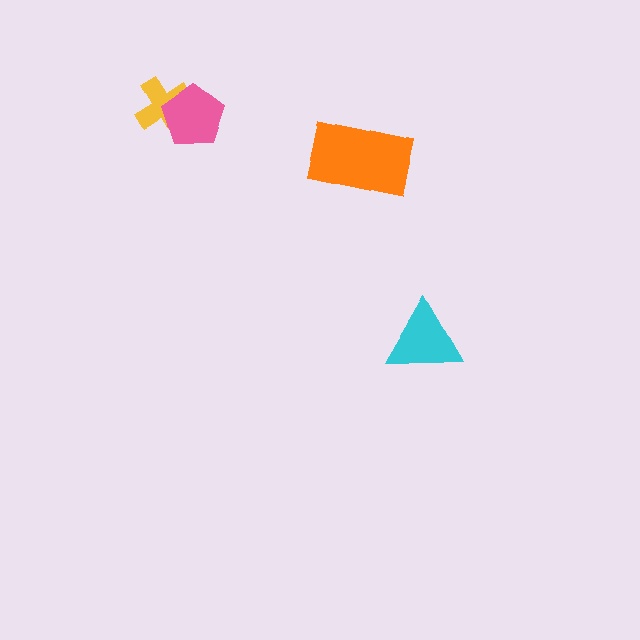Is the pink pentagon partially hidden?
No, no other shape covers it.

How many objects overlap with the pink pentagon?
1 object overlaps with the pink pentagon.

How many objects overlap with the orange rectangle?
0 objects overlap with the orange rectangle.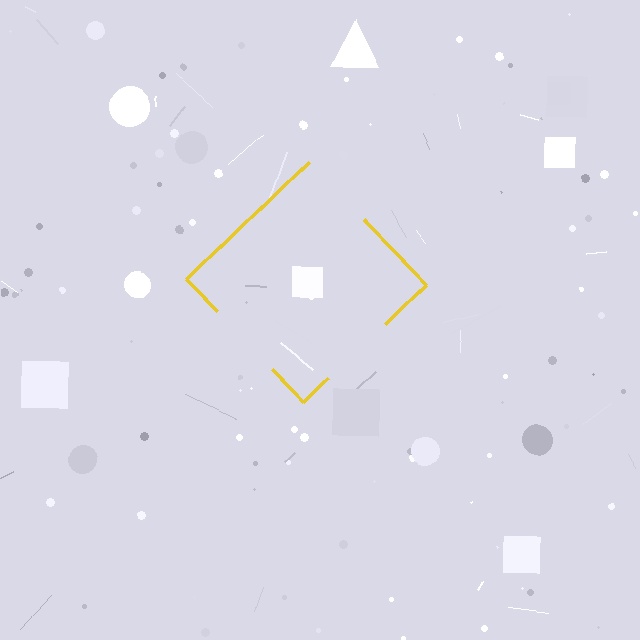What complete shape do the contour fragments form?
The contour fragments form a diamond.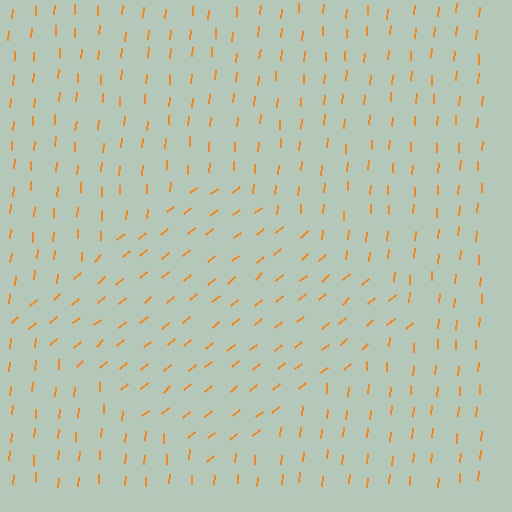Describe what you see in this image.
The image is filled with small orange line segments. A diamond region in the image has lines oriented differently from the surrounding lines, creating a visible texture boundary.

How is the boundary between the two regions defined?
The boundary is defined purely by a change in line orientation (approximately 45 degrees difference). All lines are the same color and thickness.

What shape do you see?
I see a diamond.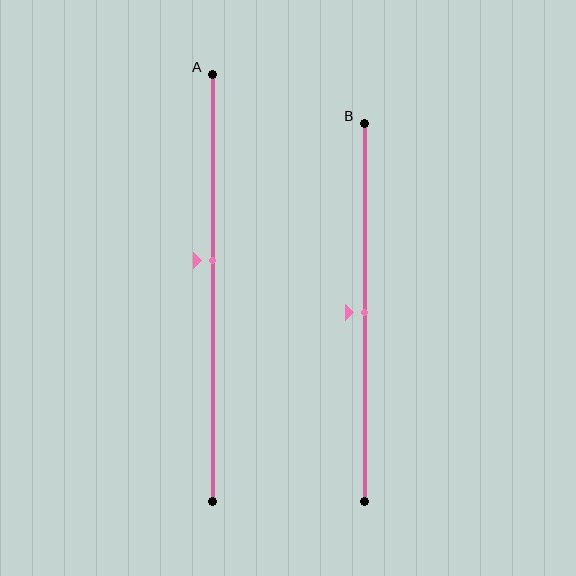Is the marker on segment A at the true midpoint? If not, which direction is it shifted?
No, the marker on segment A is shifted upward by about 7% of the segment length.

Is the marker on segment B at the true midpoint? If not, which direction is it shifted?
Yes, the marker on segment B is at the true midpoint.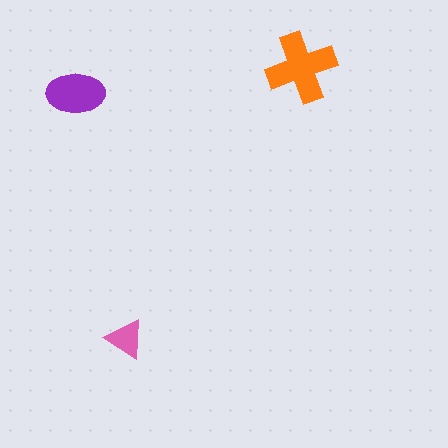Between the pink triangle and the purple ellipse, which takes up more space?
The purple ellipse.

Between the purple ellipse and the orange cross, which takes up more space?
The orange cross.